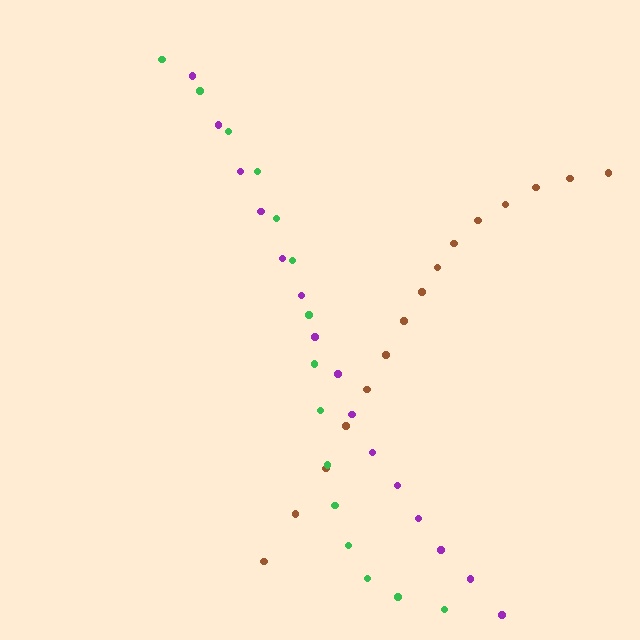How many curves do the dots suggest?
There are 3 distinct paths.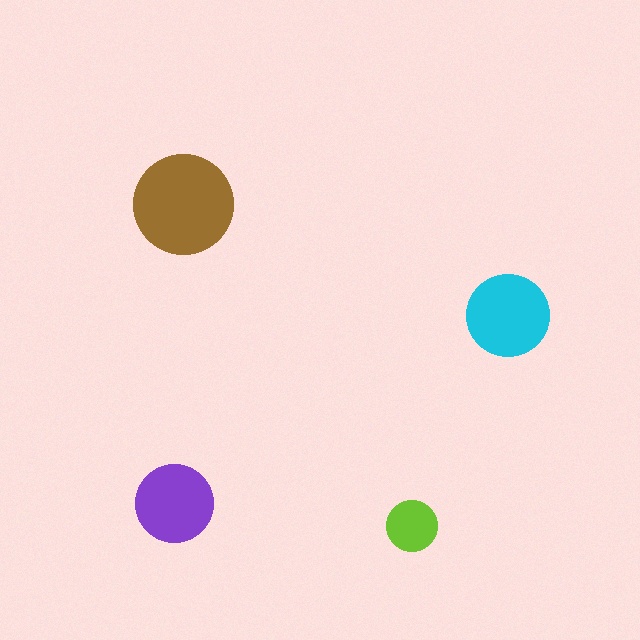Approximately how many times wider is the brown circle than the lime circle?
About 2 times wider.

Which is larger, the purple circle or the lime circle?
The purple one.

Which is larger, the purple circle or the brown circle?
The brown one.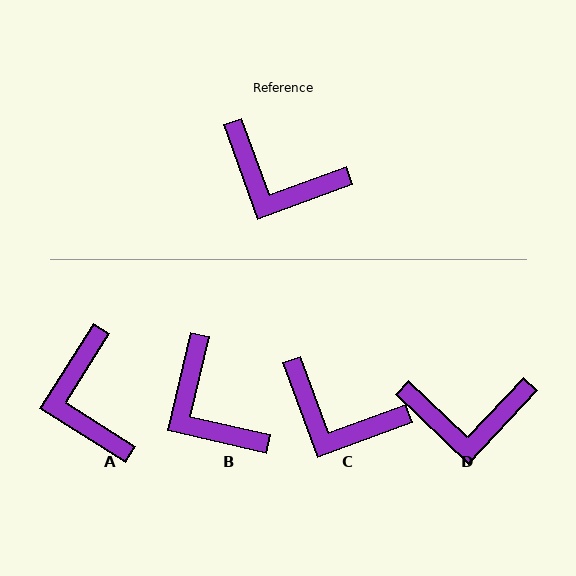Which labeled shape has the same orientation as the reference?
C.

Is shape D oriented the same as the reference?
No, it is off by about 27 degrees.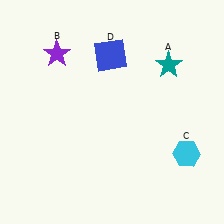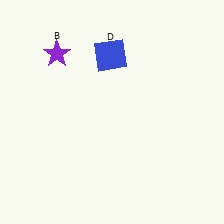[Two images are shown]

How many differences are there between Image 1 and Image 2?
There are 2 differences between the two images.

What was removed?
The cyan hexagon (C), the teal star (A) were removed in Image 2.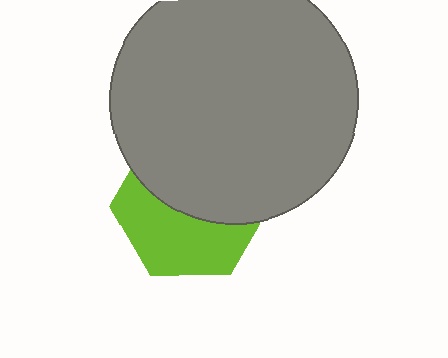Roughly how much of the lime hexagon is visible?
About half of it is visible (roughly 47%).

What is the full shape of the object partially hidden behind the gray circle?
The partially hidden object is a lime hexagon.